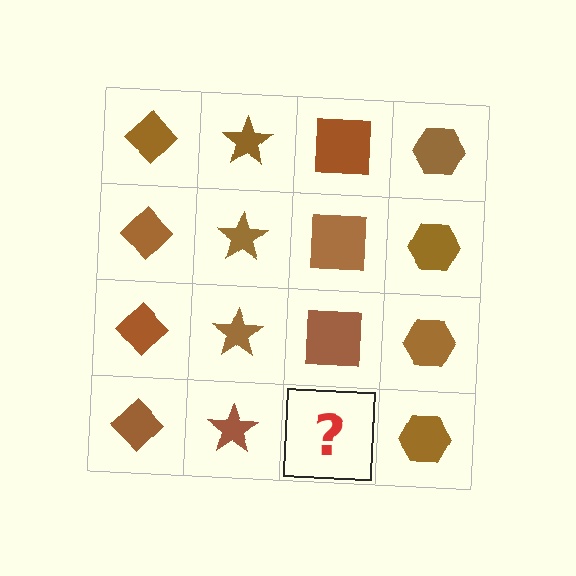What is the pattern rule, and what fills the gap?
The rule is that each column has a consistent shape. The gap should be filled with a brown square.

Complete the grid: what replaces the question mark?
The question mark should be replaced with a brown square.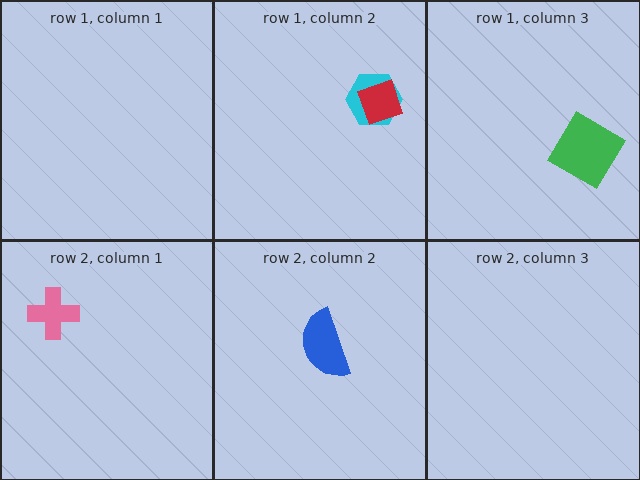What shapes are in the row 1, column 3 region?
The green diamond.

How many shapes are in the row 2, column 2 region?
1.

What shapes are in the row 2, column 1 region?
The pink cross.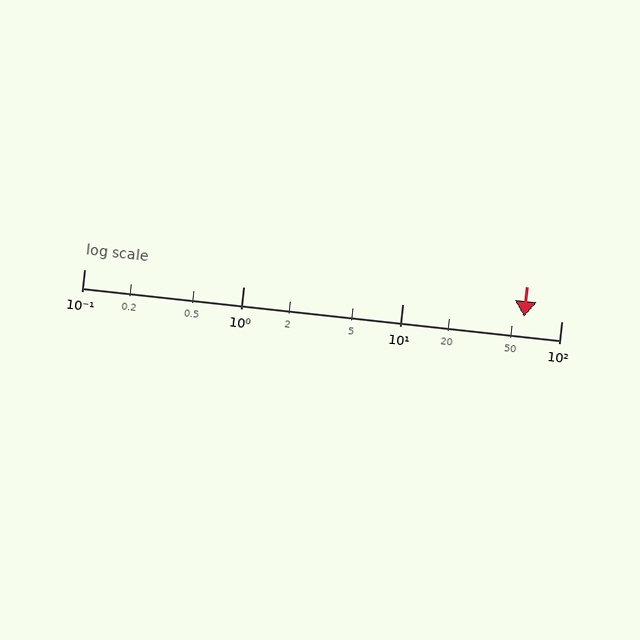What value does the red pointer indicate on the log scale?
The pointer indicates approximately 58.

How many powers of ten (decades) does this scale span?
The scale spans 3 decades, from 0.1 to 100.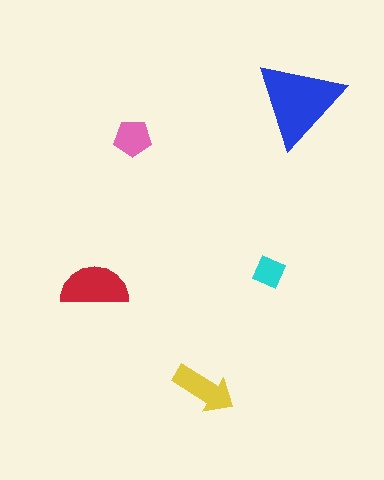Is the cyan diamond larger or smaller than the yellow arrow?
Smaller.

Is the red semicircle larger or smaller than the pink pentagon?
Larger.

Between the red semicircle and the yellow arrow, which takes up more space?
The red semicircle.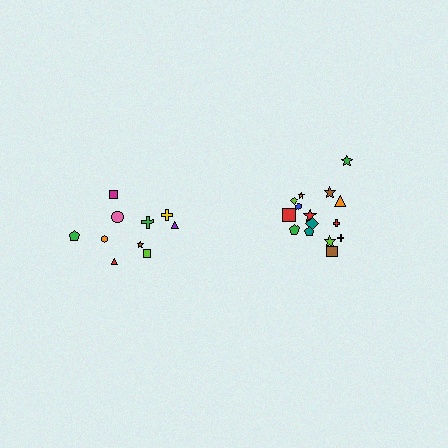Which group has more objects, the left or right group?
The right group.